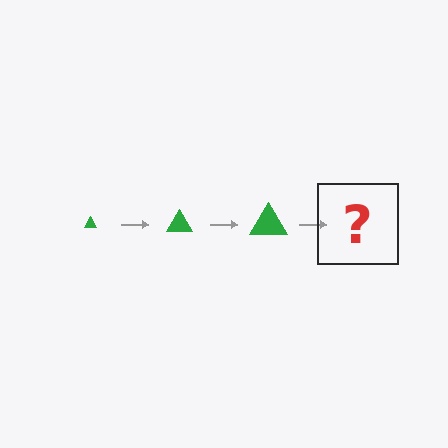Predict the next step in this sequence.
The next step is a green triangle, larger than the previous one.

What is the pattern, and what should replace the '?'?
The pattern is that the triangle gets progressively larger each step. The '?' should be a green triangle, larger than the previous one.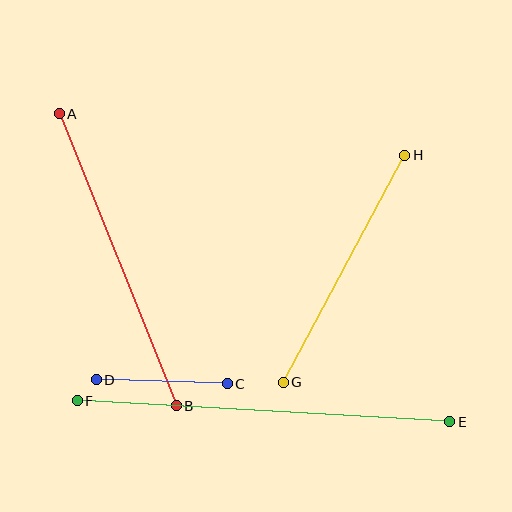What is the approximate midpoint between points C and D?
The midpoint is at approximately (162, 382) pixels.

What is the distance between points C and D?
The distance is approximately 131 pixels.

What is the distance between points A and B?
The distance is approximately 314 pixels.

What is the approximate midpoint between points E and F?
The midpoint is at approximately (264, 411) pixels.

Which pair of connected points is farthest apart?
Points E and F are farthest apart.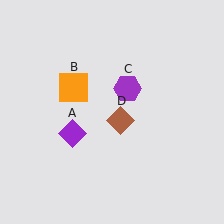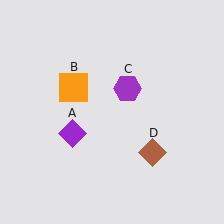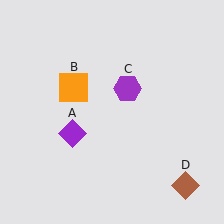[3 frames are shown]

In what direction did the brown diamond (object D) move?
The brown diamond (object D) moved down and to the right.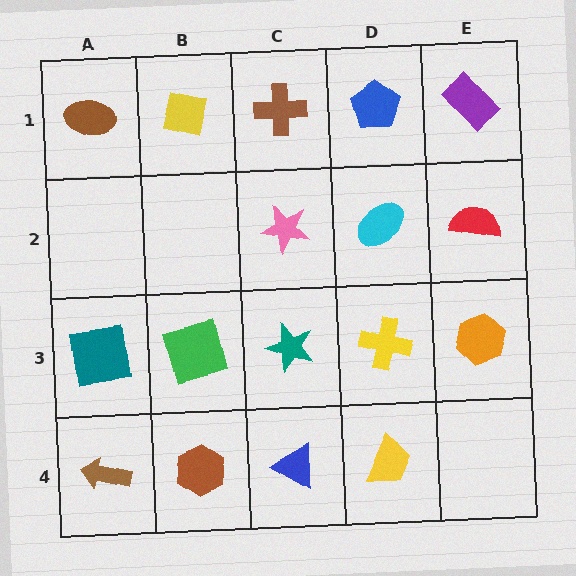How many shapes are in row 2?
3 shapes.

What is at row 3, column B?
A green square.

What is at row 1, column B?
A yellow square.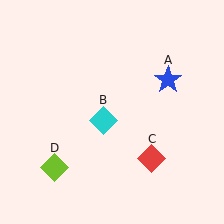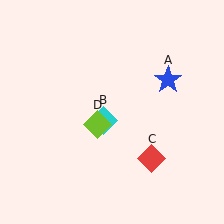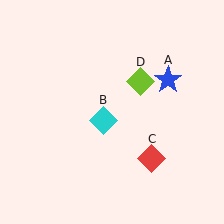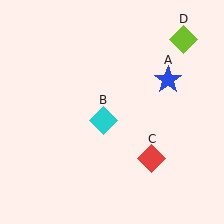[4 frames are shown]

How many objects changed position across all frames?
1 object changed position: lime diamond (object D).